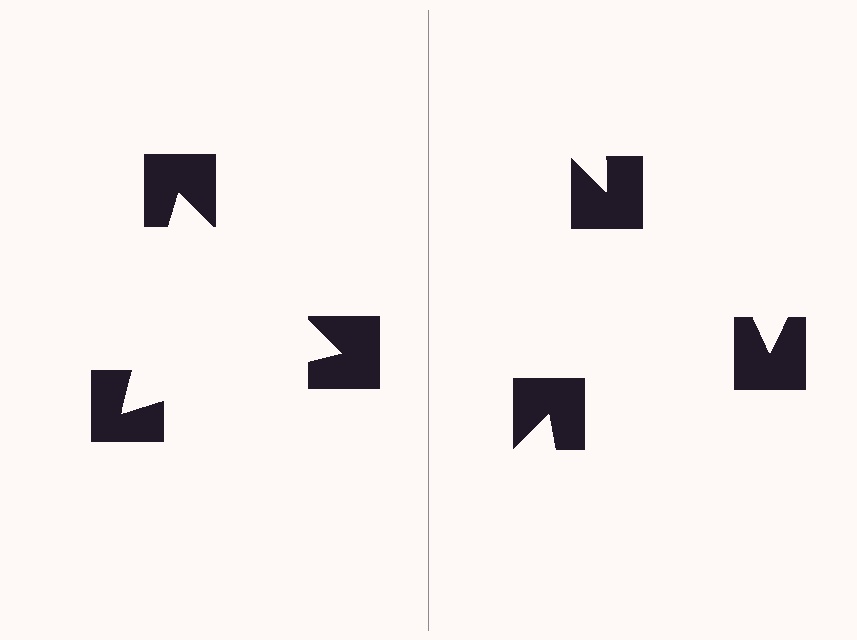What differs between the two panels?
The notched squares are positioned identically on both sides; only the wedge orientations differ. On the left they align to a triangle; on the right they are misaligned.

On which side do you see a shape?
An illusory triangle appears on the left side. On the right side the wedge cuts are rotated, so no coherent shape forms.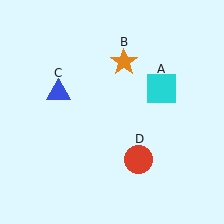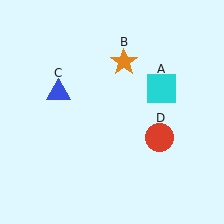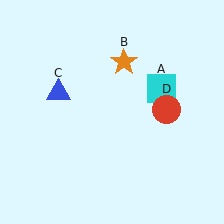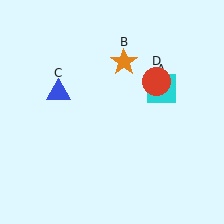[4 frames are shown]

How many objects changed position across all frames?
1 object changed position: red circle (object D).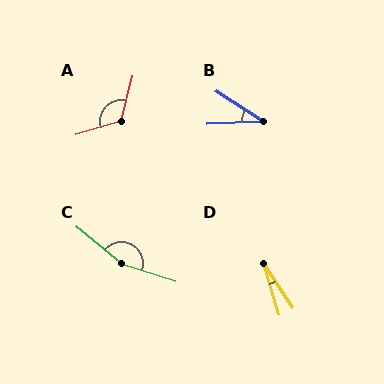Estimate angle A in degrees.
Approximately 122 degrees.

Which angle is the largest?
C, at approximately 158 degrees.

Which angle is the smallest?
D, at approximately 17 degrees.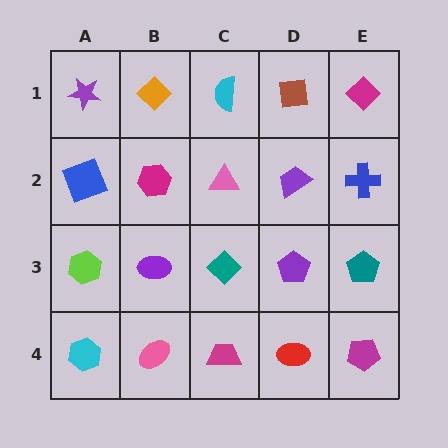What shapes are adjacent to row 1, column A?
A blue square (row 2, column A), an orange diamond (row 1, column B).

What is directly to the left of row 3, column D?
A teal diamond.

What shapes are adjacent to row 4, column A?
A lime hexagon (row 3, column A), a pink ellipse (row 4, column B).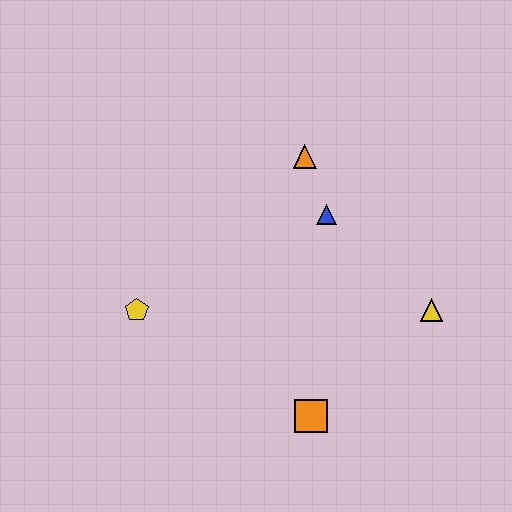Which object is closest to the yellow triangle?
The blue triangle is closest to the yellow triangle.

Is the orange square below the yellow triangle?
Yes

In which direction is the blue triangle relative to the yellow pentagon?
The blue triangle is to the right of the yellow pentagon.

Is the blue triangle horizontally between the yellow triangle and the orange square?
Yes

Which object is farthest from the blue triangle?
The yellow pentagon is farthest from the blue triangle.